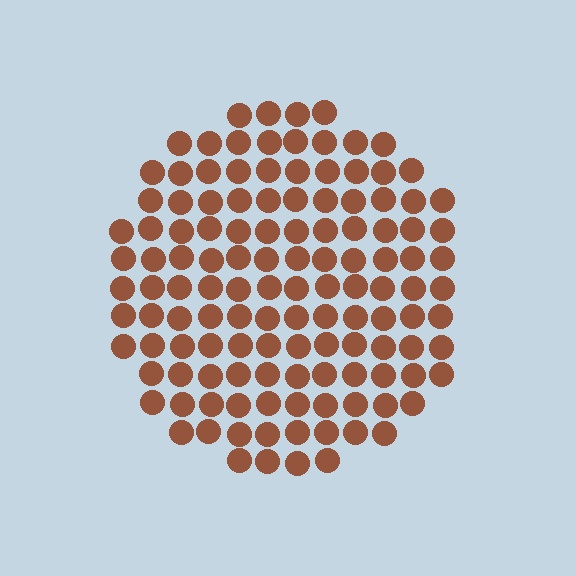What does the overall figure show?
The overall figure shows a circle.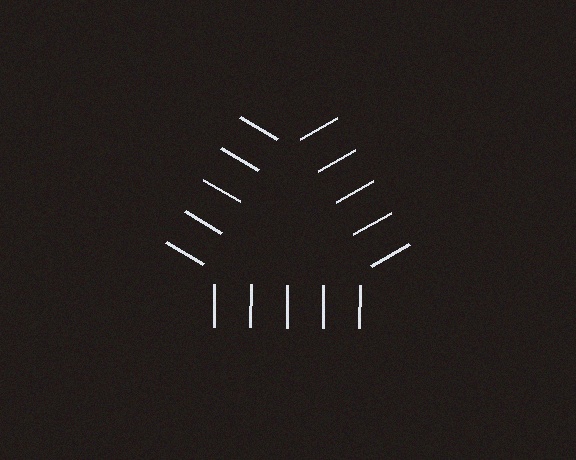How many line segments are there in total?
15 — 5 along each of the 3 edges.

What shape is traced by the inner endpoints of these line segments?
An illusory triangle — the line segments terminate on its edges but no continuous stroke is drawn.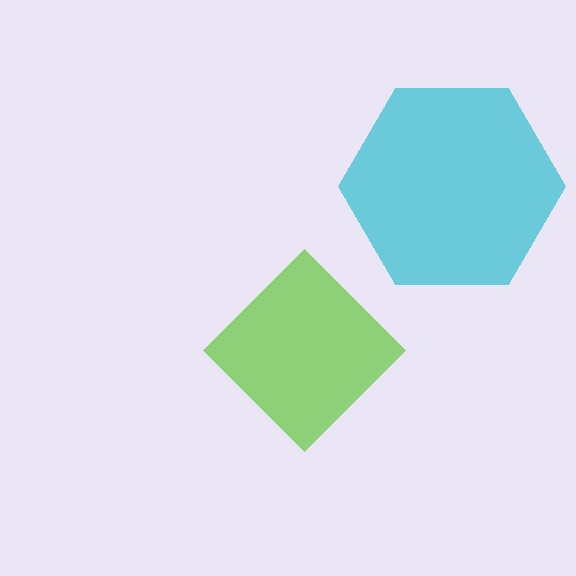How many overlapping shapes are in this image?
There are 2 overlapping shapes in the image.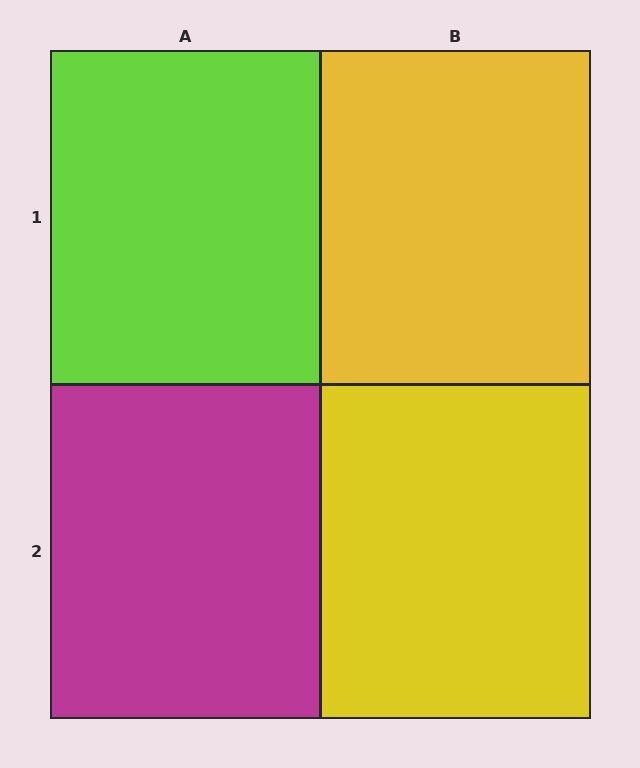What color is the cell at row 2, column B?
Yellow.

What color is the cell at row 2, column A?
Magenta.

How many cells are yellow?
2 cells are yellow.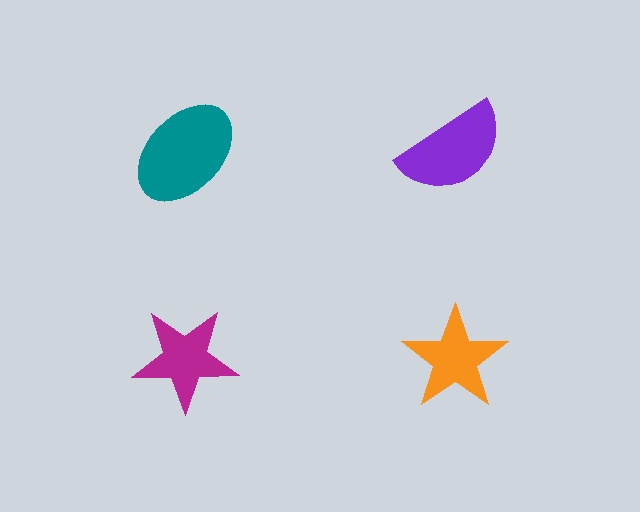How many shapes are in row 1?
2 shapes.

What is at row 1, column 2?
A purple semicircle.